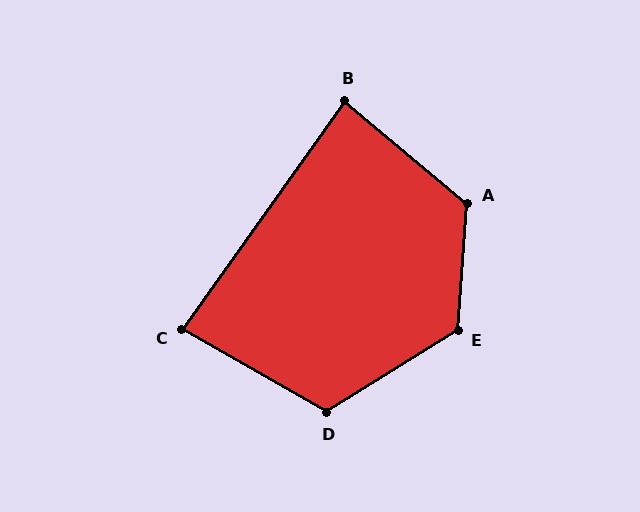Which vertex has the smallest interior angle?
C, at approximately 84 degrees.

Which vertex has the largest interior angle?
E, at approximately 126 degrees.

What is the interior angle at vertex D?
Approximately 118 degrees (obtuse).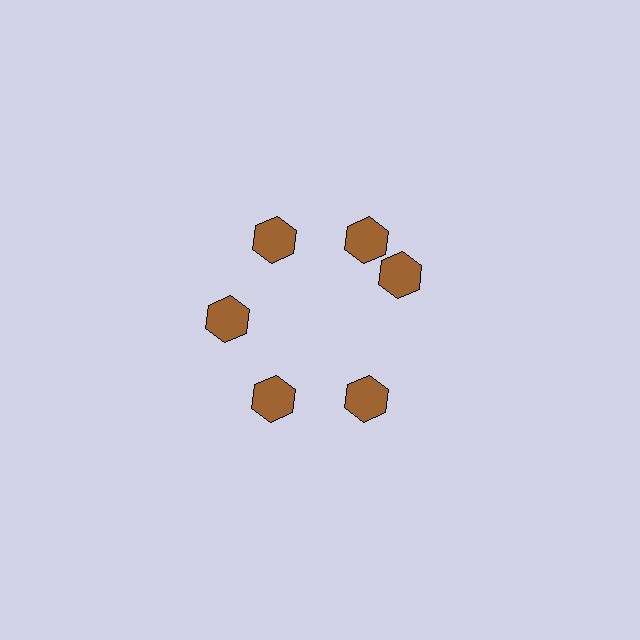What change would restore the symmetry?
The symmetry would be restored by rotating it back into even spacing with its neighbors so that all 6 hexagons sit at equal angles and equal distance from the center.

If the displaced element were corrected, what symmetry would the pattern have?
It would have 6-fold rotational symmetry — the pattern would map onto itself every 60 degrees.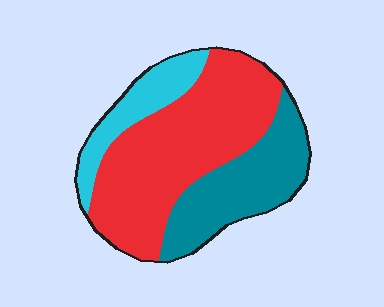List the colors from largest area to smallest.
From largest to smallest: red, teal, cyan.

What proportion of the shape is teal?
Teal takes up about one third (1/3) of the shape.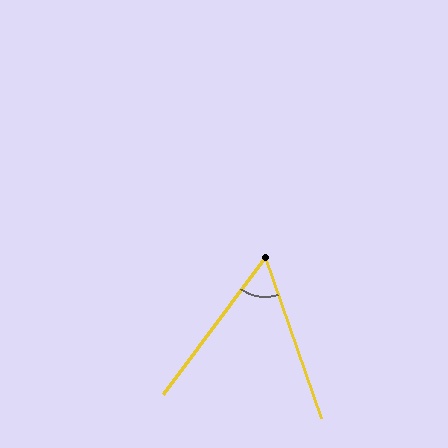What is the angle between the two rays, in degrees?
Approximately 56 degrees.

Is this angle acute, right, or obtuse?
It is acute.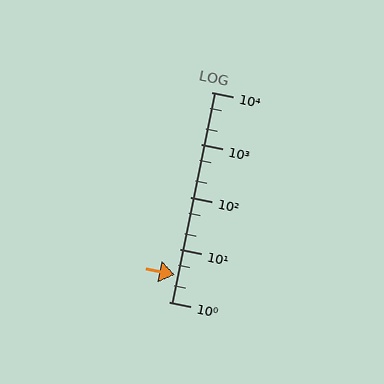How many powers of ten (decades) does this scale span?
The scale spans 4 decades, from 1 to 10000.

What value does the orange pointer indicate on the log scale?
The pointer indicates approximately 3.3.